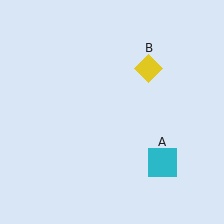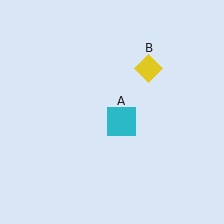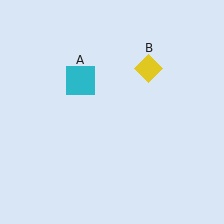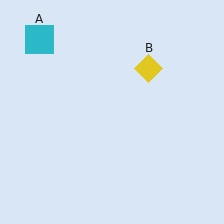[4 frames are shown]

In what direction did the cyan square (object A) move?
The cyan square (object A) moved up and to the left.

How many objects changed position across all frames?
1 object changed position: cyan square (object A).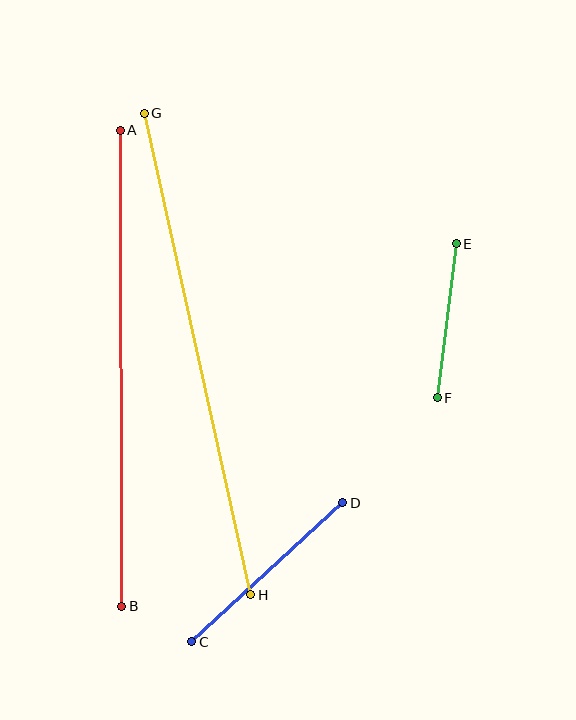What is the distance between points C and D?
The distance is approximately 205 pixels.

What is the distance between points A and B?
The distance is approximately 476 pixels.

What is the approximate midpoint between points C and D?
The midpoint is at approximately (267, 572) pixels.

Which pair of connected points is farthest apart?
Points G and H are farthest apart.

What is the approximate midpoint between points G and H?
The midpoint is at approximately (198, 354) pixels.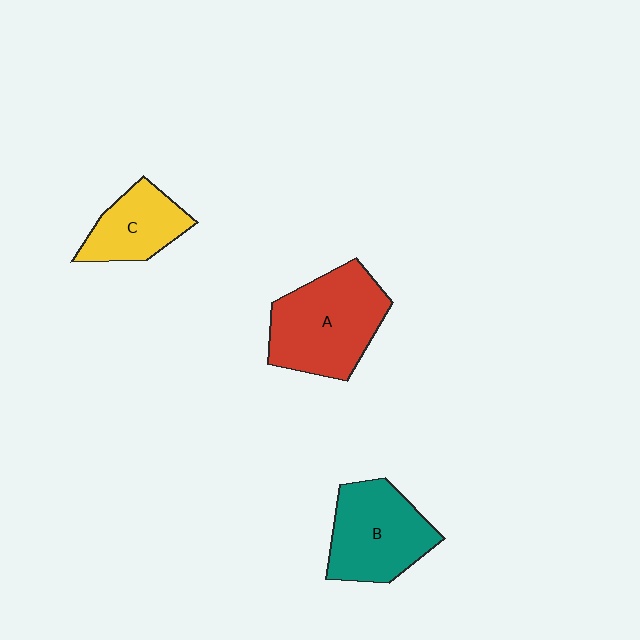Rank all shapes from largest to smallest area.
From largest to smallest: A (red), B (teal), C (yellow).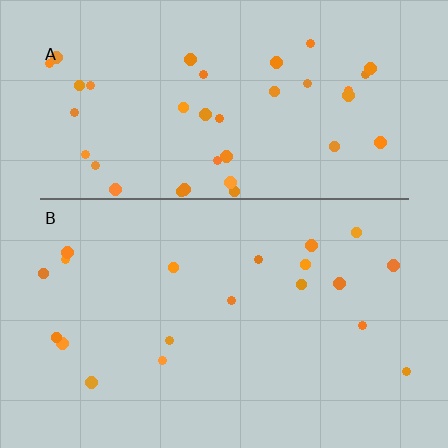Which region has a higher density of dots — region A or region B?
A (the top).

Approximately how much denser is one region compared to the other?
Approximately 2.0× — region A over region B.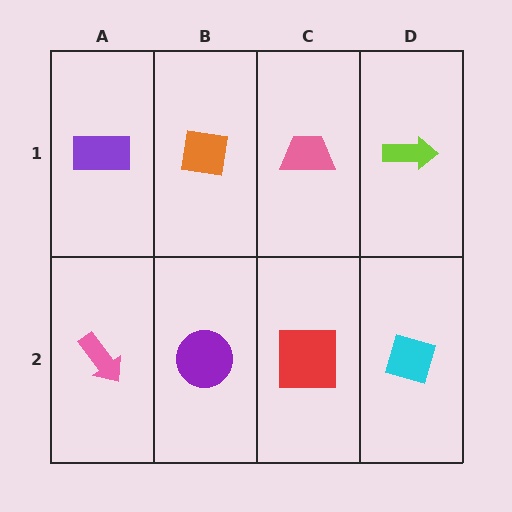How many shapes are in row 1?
4 shapes.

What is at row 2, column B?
A purple circle.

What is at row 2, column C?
A red square.